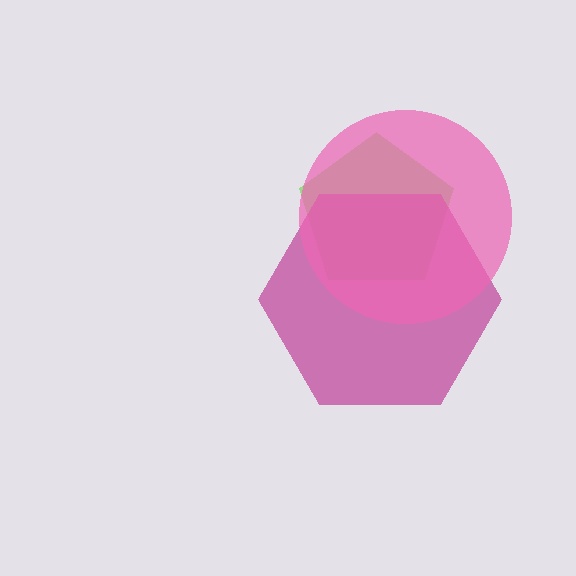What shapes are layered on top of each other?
The layered shapes are: a lime pentagon, a magenta hexagon, a pink circle.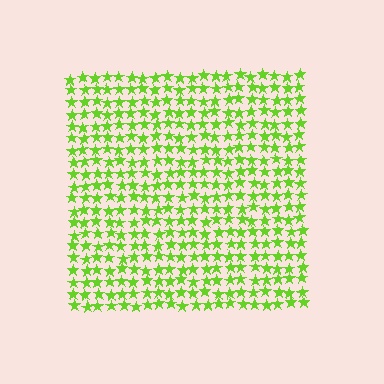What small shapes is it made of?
It is made of small stars.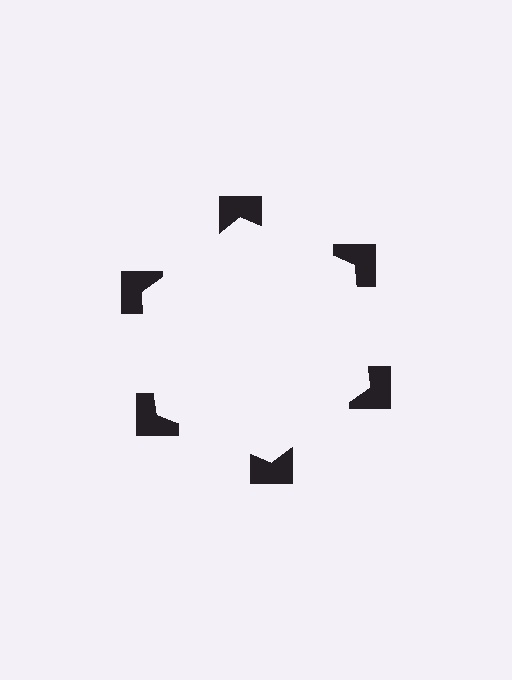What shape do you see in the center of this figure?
An illusory hexagon — its edges are inferred from the aligned wedge cuts in the notched squares, not physically drawn.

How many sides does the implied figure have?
6 sides.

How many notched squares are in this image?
There are 6 — one at each vertex of the illusory hexagon.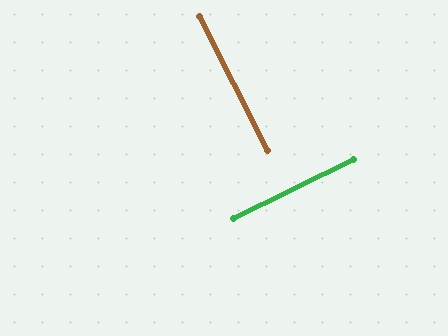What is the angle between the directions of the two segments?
Approximately 89 degrees.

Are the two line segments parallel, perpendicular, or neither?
Perpendicular — they meet at approximately 89°.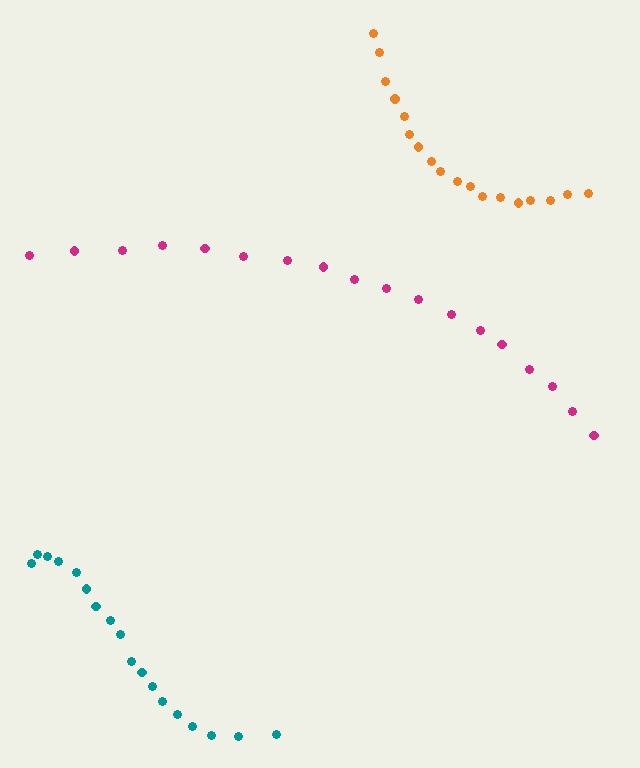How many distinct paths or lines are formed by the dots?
There are 3 distinct paths.